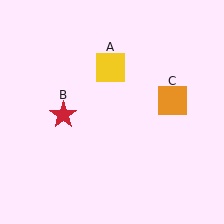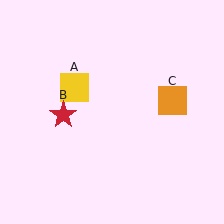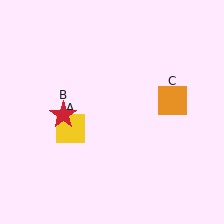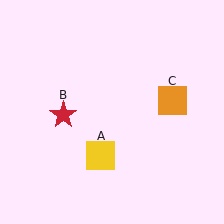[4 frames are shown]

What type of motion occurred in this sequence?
The yellow square (object A) rotated counterclockwise around the center of the scene.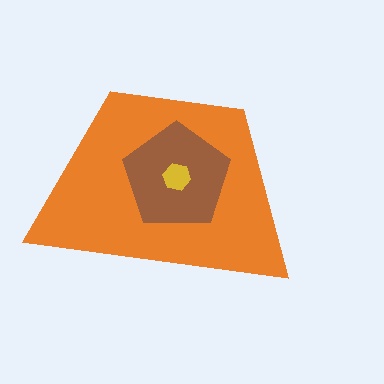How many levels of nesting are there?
3.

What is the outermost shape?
The orange trapezoid.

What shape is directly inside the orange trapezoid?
The brown pentagon.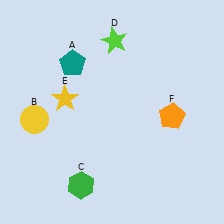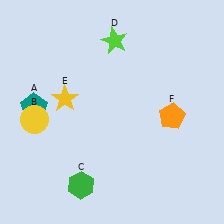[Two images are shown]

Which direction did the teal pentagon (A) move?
The teal pentagon (A) moved down.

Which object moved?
The teal pentagon (A) moved down.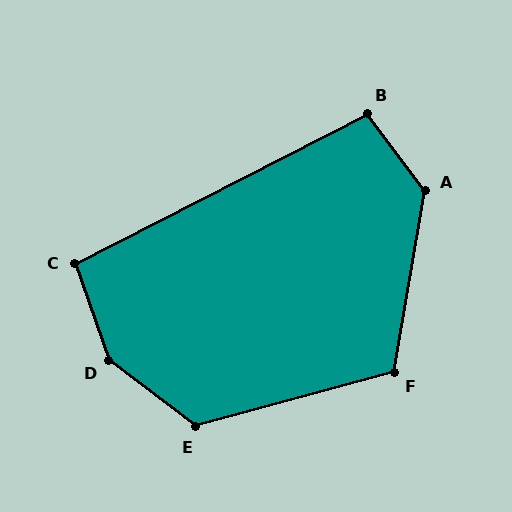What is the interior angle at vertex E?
Approximately 128 degrees (obtuse).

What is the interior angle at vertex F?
Approximately 115 degrees (obtuse).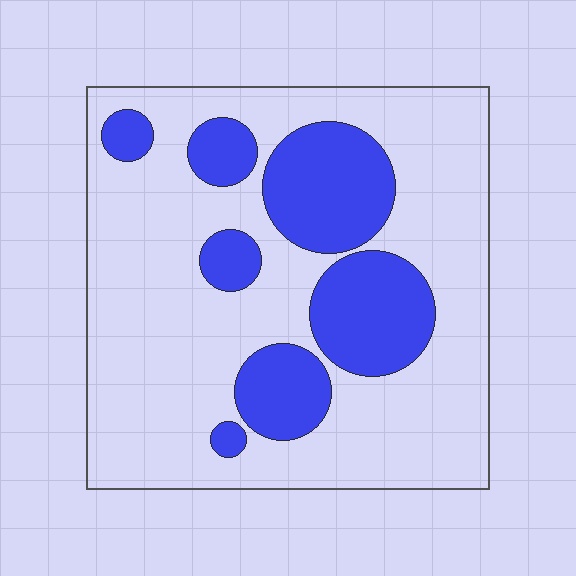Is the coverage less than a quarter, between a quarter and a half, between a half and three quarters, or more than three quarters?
Between a quarter and a half.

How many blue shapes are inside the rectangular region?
7.